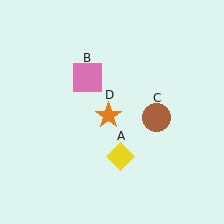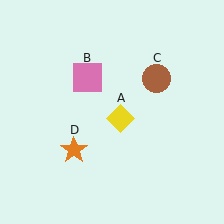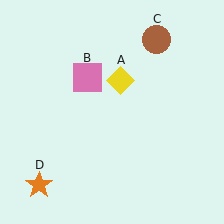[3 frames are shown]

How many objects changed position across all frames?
3 objects changed position: yellow diamond (object A), brown circle (object C), orange star (object D).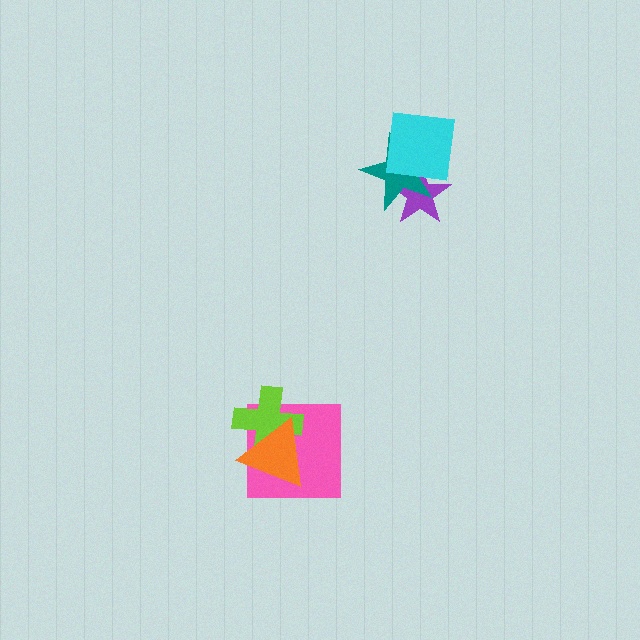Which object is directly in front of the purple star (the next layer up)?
The teal star is directly in front of the purple star.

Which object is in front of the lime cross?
The orange triangle is in front of the lime cross.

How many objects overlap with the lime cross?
2 objects overlap with the lime cross.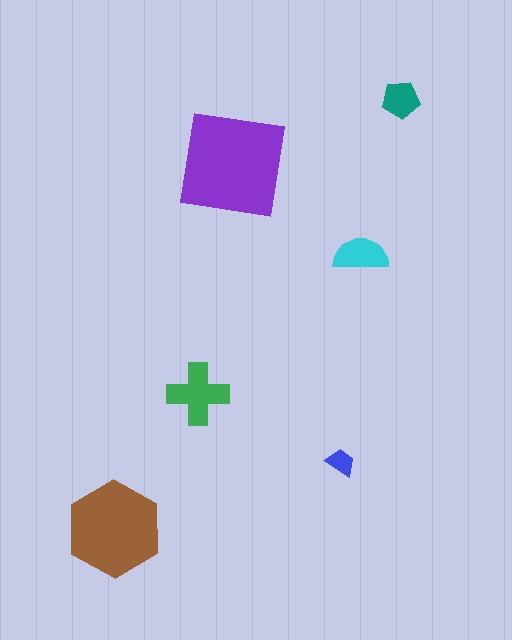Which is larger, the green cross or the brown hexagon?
The brown hexagon.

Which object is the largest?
The purple square.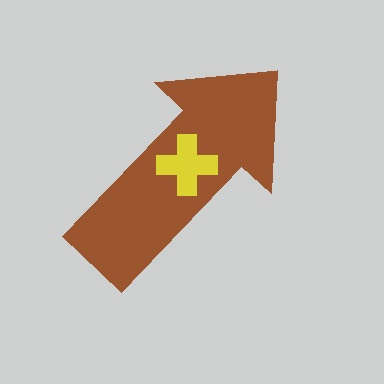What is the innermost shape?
The yellow cross.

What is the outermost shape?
The brown arrow.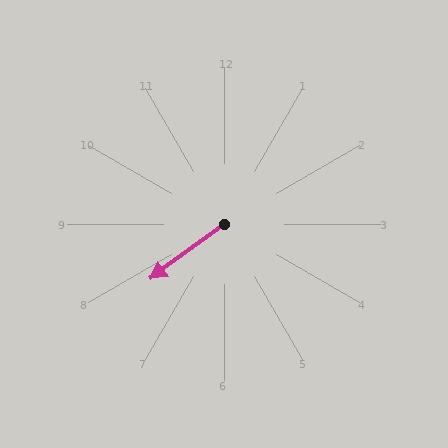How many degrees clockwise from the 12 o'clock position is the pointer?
Approximately 234 degrees.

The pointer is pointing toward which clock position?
Roughly 8 o'clock.